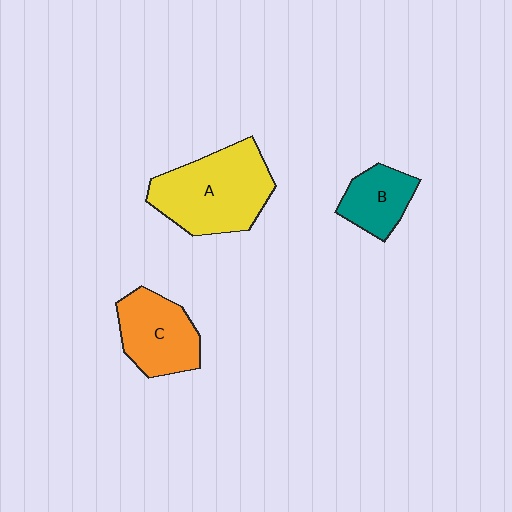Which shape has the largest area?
Shape A (yellow).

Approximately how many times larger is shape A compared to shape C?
Approximately 1.5 times.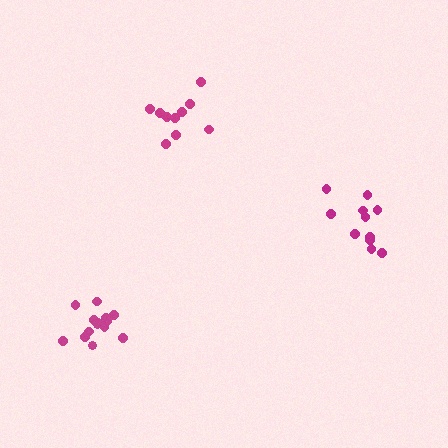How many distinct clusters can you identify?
There are 3 distinct clusters.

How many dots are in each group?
Group 1: 11 dots, Group 2: 10 dots, Group 3: 14 dots (35 total).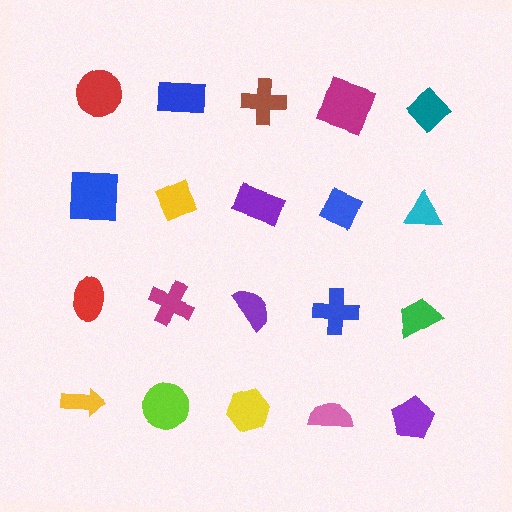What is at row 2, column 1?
A blue square.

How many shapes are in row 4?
5 shapes.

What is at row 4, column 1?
A yellow arrow.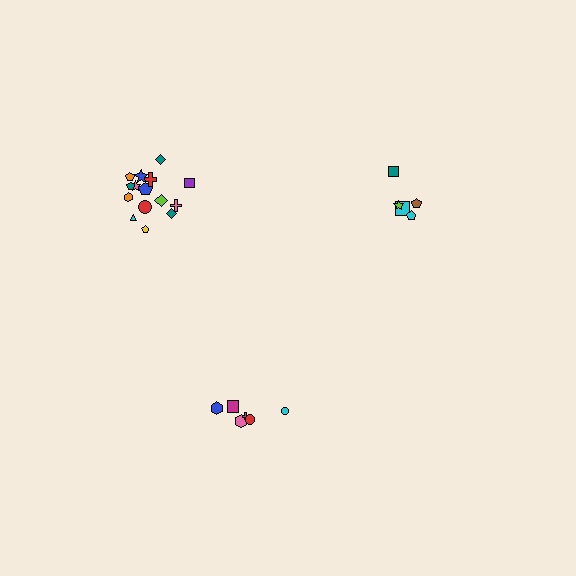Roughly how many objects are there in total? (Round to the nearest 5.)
Roughly 30 objects in total.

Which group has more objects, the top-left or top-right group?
The top-left group.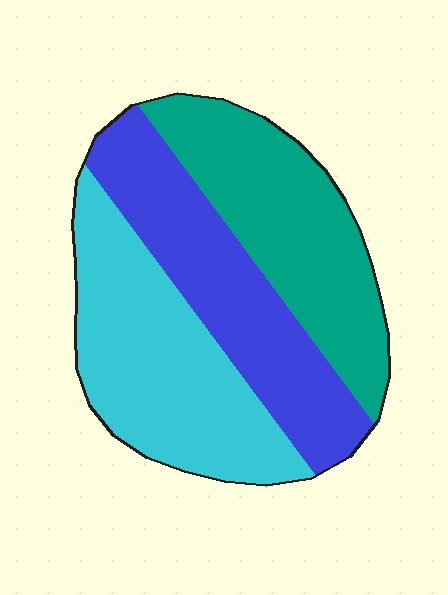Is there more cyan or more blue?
Cyan.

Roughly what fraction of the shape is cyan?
Cyan takes up about three eighths (3/8) of the shape.